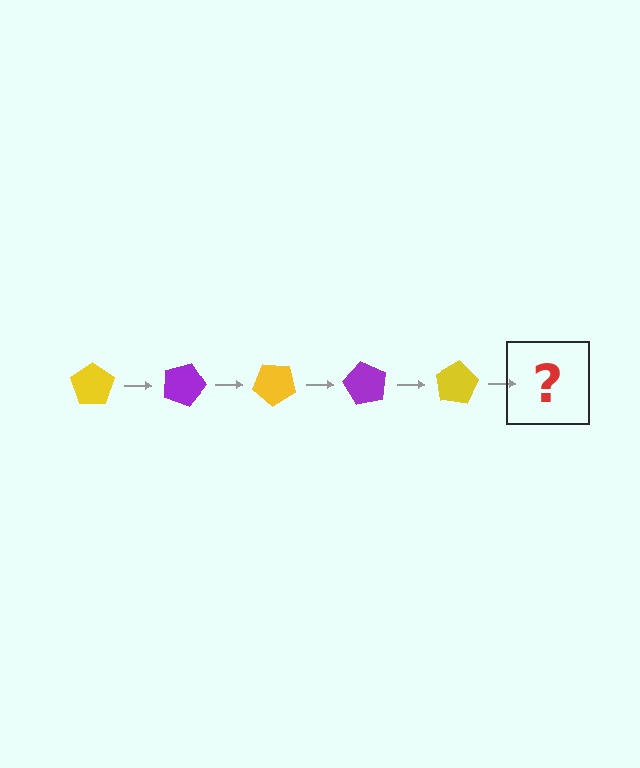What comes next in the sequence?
The next element should be a purple pentagon, rotated 100 degrees from the start.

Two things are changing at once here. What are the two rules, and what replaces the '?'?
The two rules are that it rotates 20 degrees each step and the color cycles through yellow and purple. The '?' should be a purple pentagon, rotated 100 degrees from the start.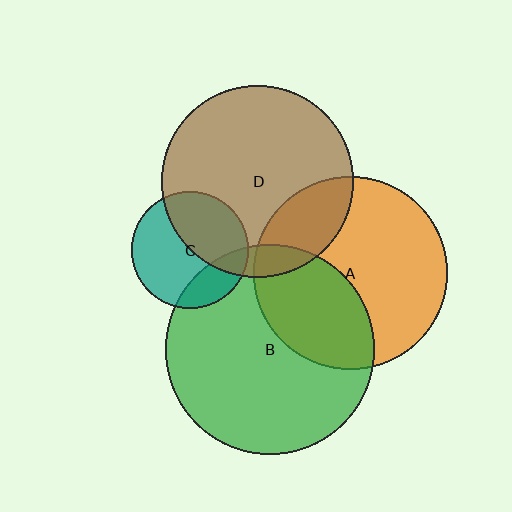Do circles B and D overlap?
Yes.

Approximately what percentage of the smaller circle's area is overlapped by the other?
Approximately 10%.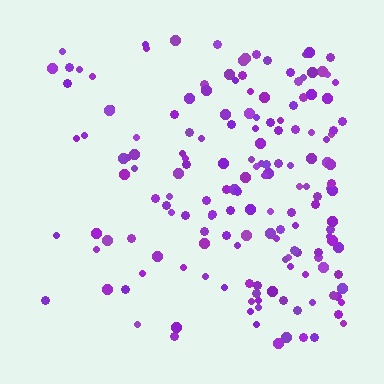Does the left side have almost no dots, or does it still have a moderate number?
Still a moderate number, just noticeably fewer than the right.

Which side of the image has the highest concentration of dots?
The right.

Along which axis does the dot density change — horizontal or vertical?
Horizontal.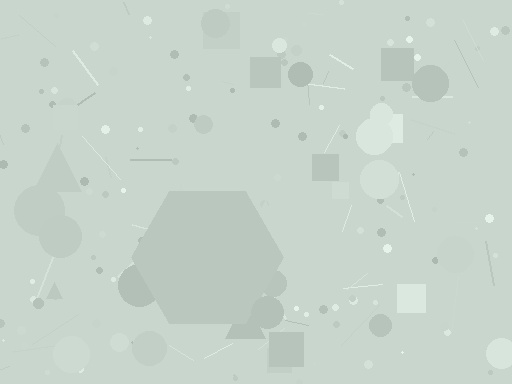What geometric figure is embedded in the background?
A hexagon is embedded in the background.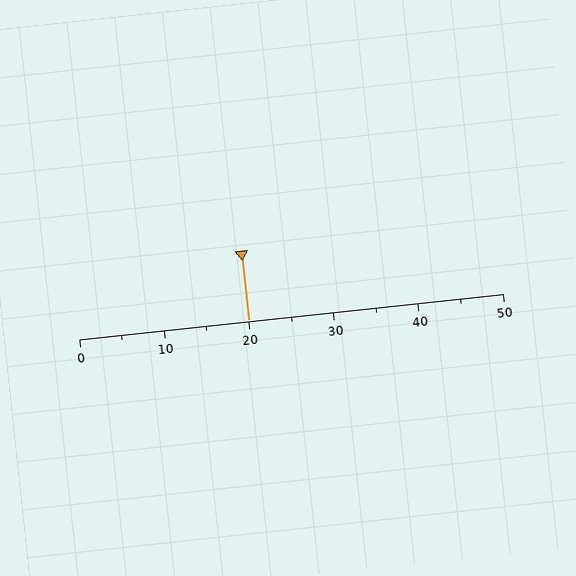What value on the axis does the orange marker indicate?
The marker indicates approximately 20.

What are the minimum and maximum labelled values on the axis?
The axis runs from 0 to 50.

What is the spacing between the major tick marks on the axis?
The major ticks are spaced 10 apart.